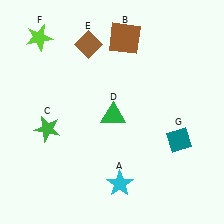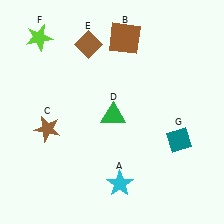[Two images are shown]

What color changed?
The star (C) changed from green in Image 1 to brown in Image 2.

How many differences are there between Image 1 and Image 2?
There is 1 difference between the two images.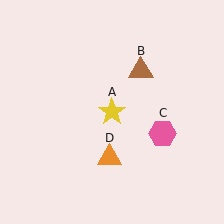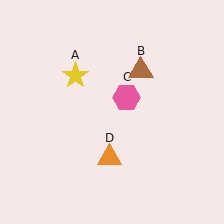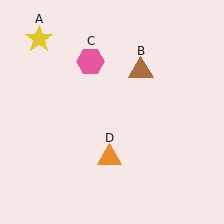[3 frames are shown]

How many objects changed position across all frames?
2 objects changed position: yellow star (object A), pink hexagon (object C).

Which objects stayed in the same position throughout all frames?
Brown triangle (object B) and orange triangle (object D) remained stationary.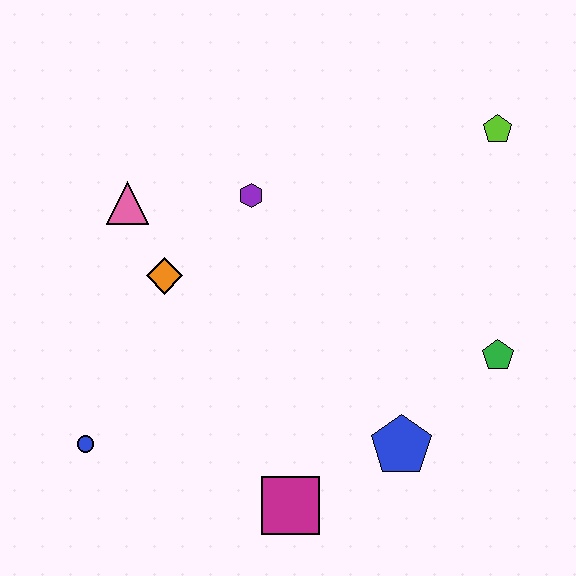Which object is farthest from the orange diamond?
The lime pentagon is farthest from the orange diamond.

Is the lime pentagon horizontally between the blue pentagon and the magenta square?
No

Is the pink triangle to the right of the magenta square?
No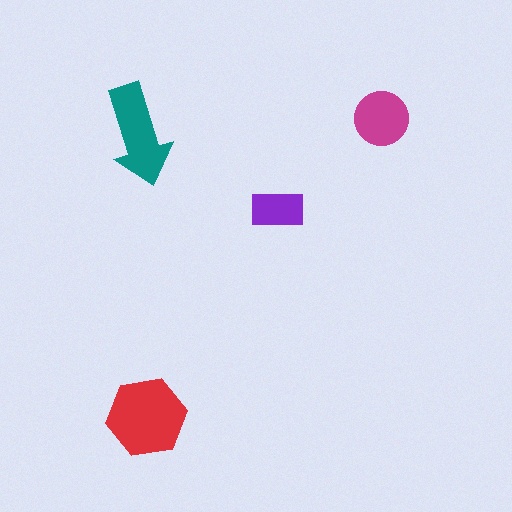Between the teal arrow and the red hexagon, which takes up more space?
The red hexagon.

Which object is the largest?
The red hexagon.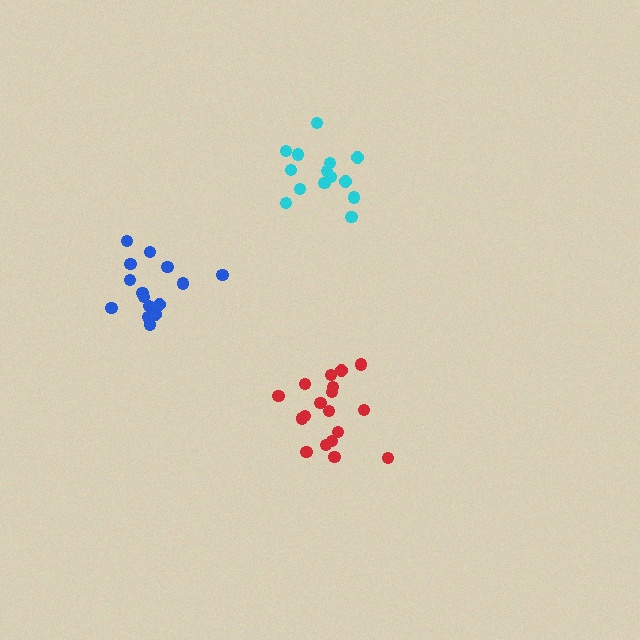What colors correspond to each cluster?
The clusters are colored: red, cyan, blue.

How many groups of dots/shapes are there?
There are 3 groups.